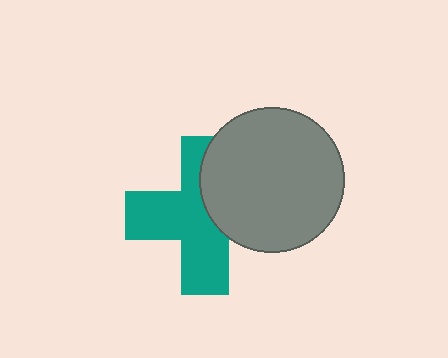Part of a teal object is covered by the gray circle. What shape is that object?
It is a cross.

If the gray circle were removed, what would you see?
You would see the complete teal cross.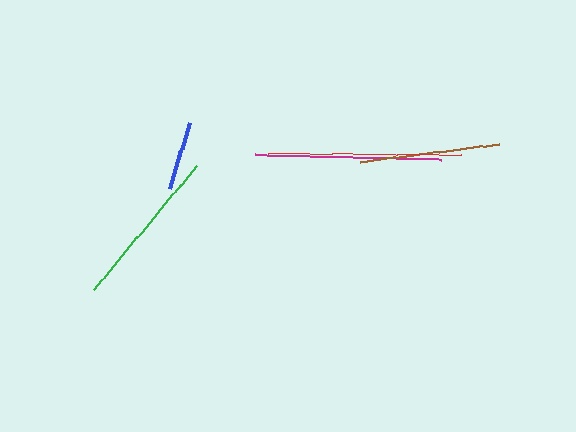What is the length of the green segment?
The green segment is approximately 161 pixels long.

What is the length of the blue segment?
The blue segment is approximately 70 pixels long.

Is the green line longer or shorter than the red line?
The red line is longer than the green line.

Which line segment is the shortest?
The blue line is the shortest at approximately 70 pixels.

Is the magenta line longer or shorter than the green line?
The magenta line is longer than the green line.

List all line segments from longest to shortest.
From longest to shortest: red, magenta, green, brown, blue.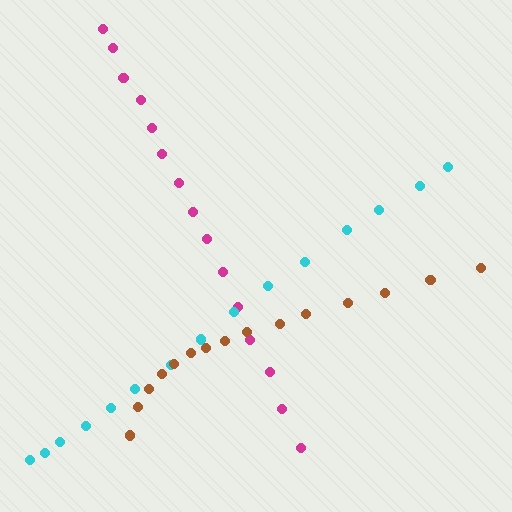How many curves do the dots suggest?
There are 3 distinct paths.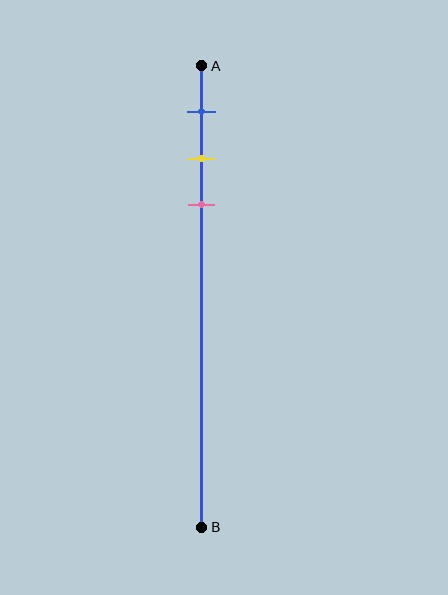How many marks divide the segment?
There are 3 marks dividing the segment.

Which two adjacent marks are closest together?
The yellow and pink marks are the closest adjacent pair.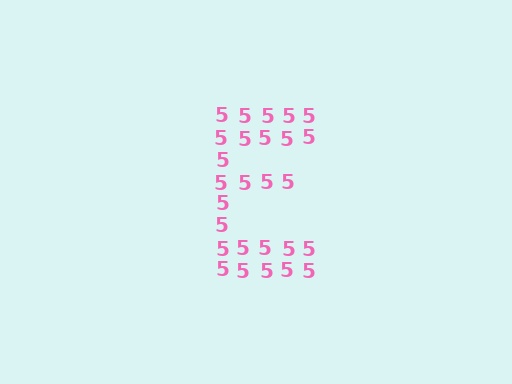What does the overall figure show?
The overall figure shows the letter E.